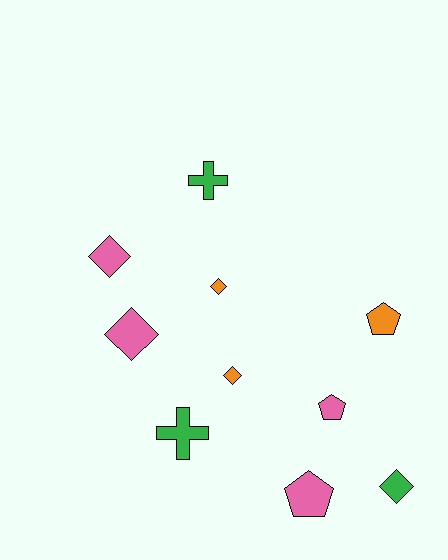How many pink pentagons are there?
There are 2 pink pentagons.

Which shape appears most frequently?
Diamond, with 5 objects.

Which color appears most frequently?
Pink, with 4 objects.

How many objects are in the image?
There are 10 objects.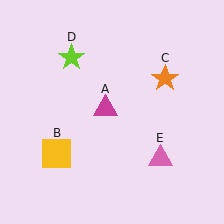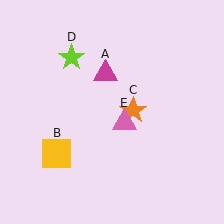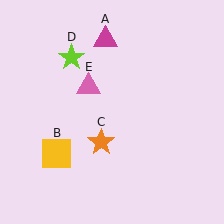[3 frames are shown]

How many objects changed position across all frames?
3 objects changed position: magenta triangle (object A), orange star (object C), pink triangle (object E).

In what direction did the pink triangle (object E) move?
The pink triangle (object E) moved up and to the left.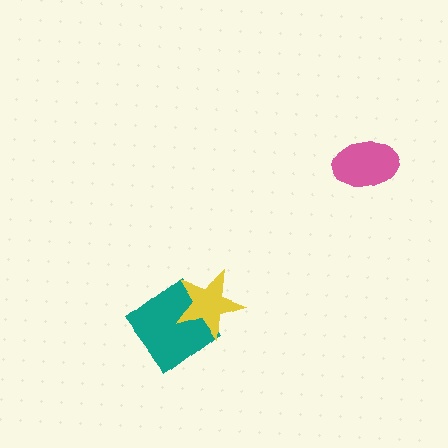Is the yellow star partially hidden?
No, no other shape covers it.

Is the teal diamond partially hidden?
Yes, it is partially covered by another shape.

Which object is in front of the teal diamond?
The yellow star is in front of the teal diamond.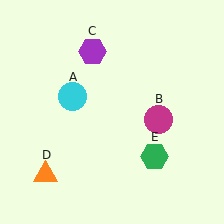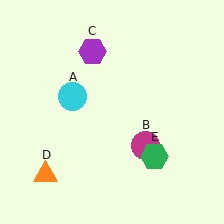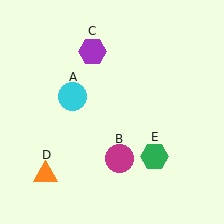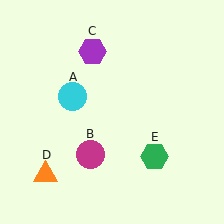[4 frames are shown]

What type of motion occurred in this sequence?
The magenta circle (object B) rotated clockwise around the center of the scene.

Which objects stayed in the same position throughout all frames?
Cyan circle (object A) and purple hexagon (object C) and orange triangle (object D) and green hexagon (object E) remained stationary.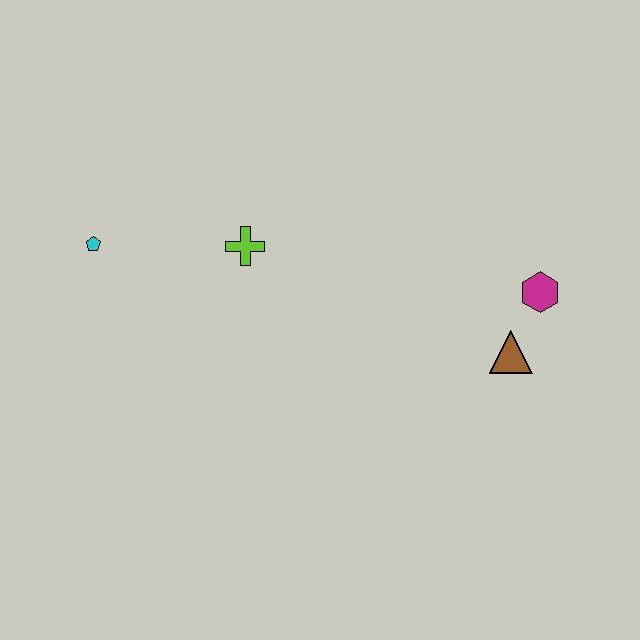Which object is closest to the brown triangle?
The magenta hexagon is closest to the brown triangle.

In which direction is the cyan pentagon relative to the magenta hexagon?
The cyan pentagon is to the left of the magenta hexagon.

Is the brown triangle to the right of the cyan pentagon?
Yes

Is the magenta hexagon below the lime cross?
Yes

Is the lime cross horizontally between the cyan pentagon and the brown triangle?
Yes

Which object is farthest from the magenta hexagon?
The cyan pentagon is farthest from the magenta hexagon.